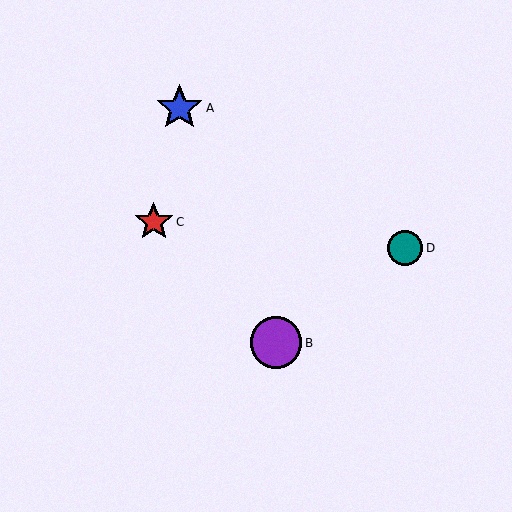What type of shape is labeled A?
Shape A is a blue star.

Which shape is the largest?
The purple circle (labeled B) is the largest.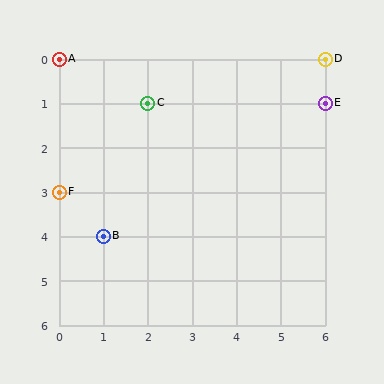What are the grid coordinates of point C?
Point C is at grid coordinates (2, 1).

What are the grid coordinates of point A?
Point A is at grid coordinates (0, 0).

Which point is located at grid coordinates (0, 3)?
Point F is at (0, 3).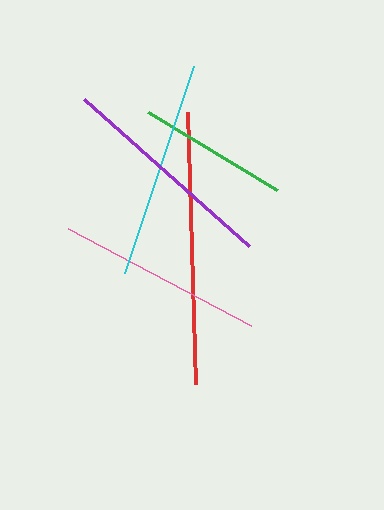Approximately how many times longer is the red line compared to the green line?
The red line is approximately 1.8 times the length of the green line.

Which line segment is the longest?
The red line is the longest at approximately 272 pixels.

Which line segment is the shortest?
The green line is the shortest at approximately 151 pixels.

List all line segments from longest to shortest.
From longest to shortest: red, purple, cyan, pink, green.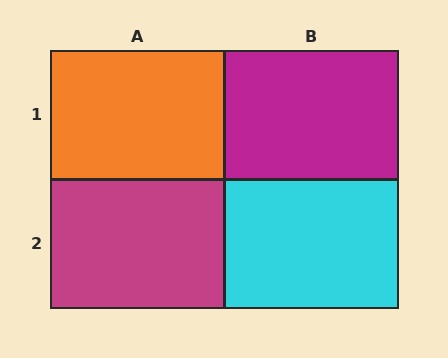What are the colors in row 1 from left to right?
Orange, magenta.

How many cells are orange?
1 cell is orange.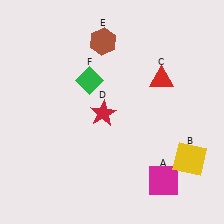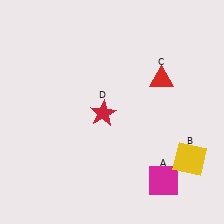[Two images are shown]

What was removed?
The green diamond (F), the brown hexagon (E) were removed in Image 2.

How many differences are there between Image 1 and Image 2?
There are 2 differences between the two images.